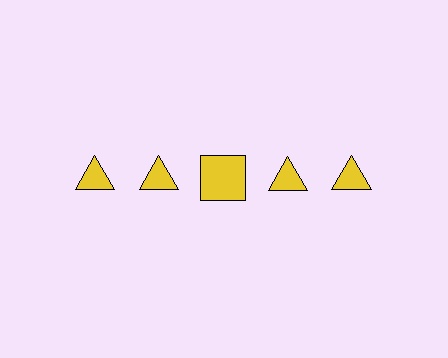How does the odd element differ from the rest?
It has a different shape: square instead of triangle.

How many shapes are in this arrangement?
There are 5 shapes arranged in a grid pattern.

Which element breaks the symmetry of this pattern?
The yellow square in the top row, center column breaks the symmetry. All other shapes are yellow triangles.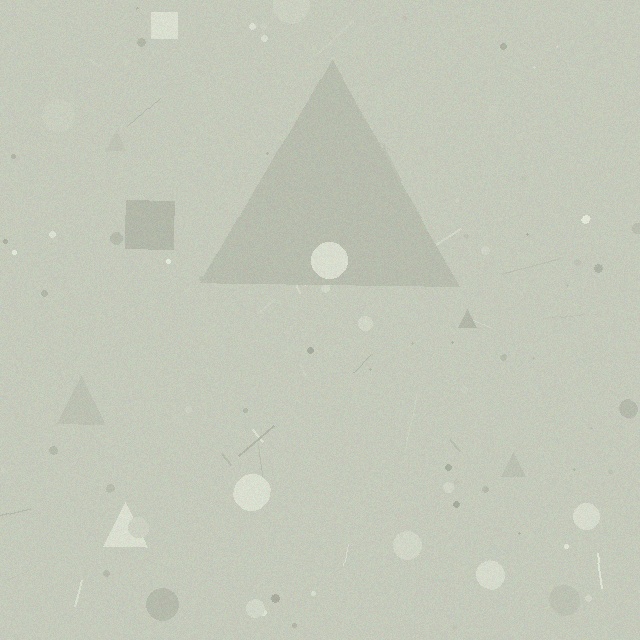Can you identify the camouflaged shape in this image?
The camouflaged shape is a triangle.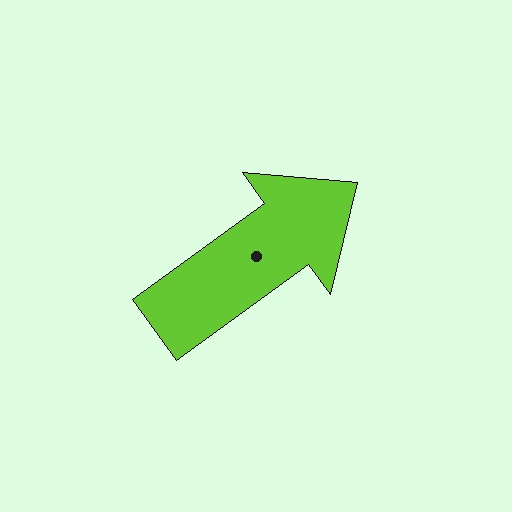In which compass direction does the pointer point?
Northeast.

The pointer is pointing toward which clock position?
Roughly 2 o'clock.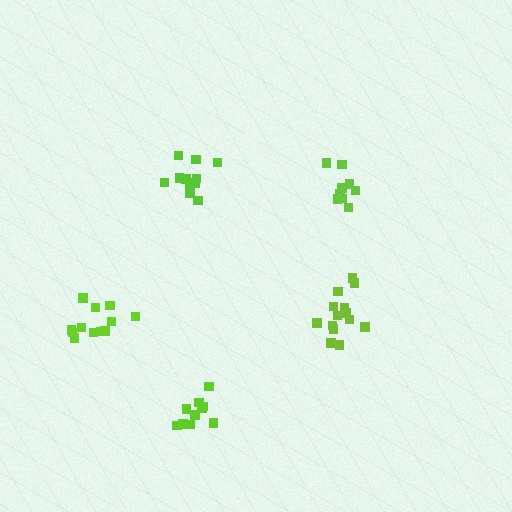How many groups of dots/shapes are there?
There are 5 groups.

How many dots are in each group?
Group 1: 9 dots, Group 2: 11 dots, Group 3: 14 dots, Group 4: 10 dots, Group 5: 12 dots (56 total).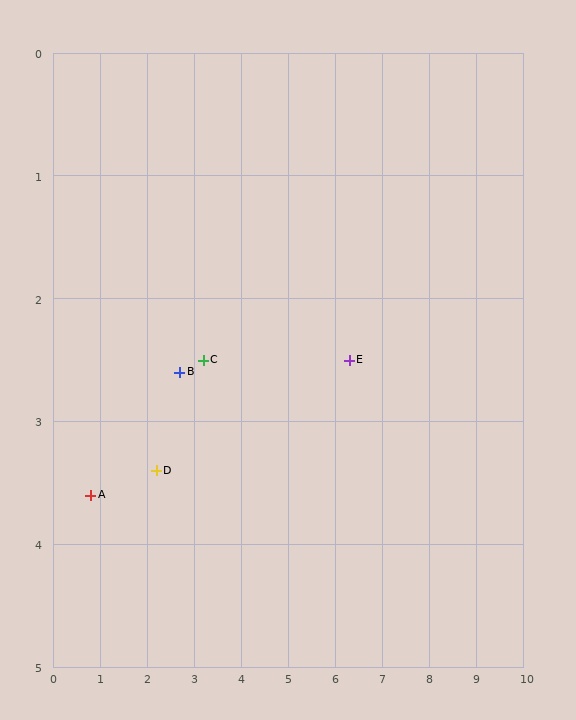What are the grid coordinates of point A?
Point A is at approximately (0.8, 3.6).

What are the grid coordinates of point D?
Point D is at approximately (2.2, 3.4).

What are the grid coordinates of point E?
Point E is at approximately (6.3, 2.5).